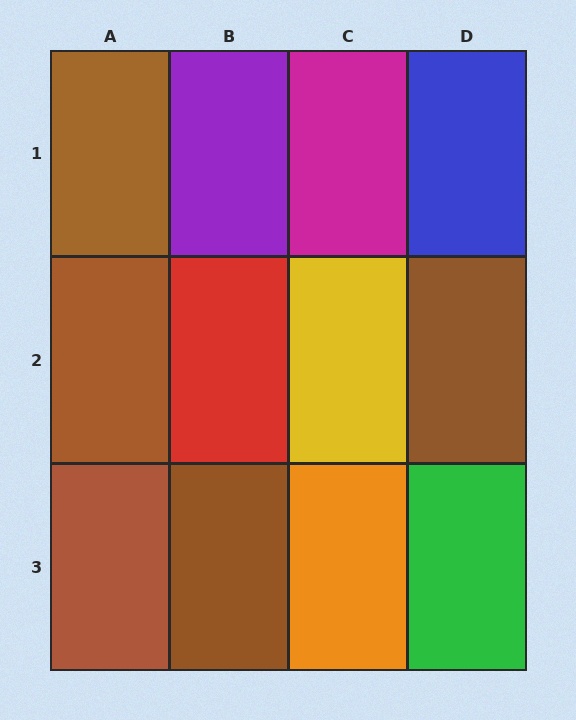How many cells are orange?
1 cell is orange.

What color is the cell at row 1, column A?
Brown.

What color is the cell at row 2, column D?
Brown.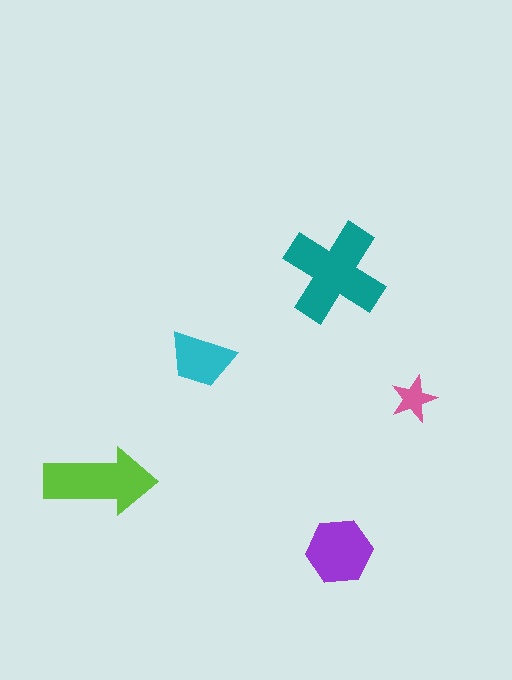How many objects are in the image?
There are 5 objects in the image.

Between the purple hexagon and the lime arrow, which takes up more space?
The lime arrow.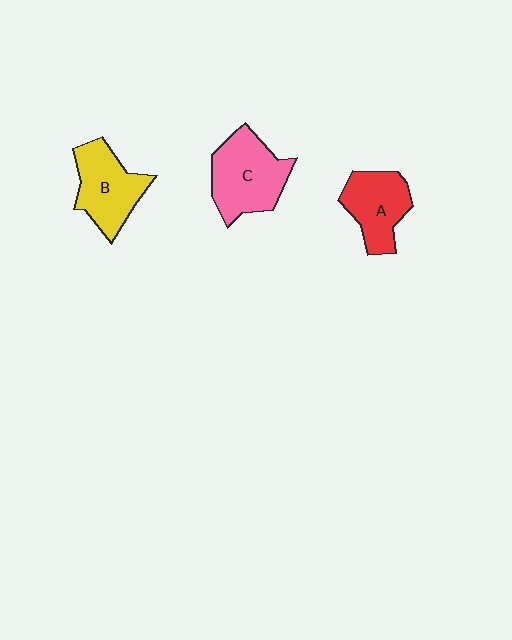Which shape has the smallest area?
Shape A (red).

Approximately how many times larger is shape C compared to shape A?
Approximately 1.3 times.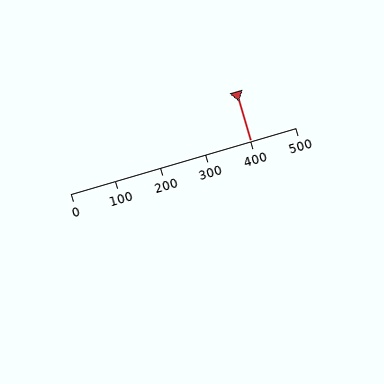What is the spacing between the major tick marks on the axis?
The major ticks are spaced 100 apart.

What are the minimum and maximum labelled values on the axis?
The axis runs from 0 to 500.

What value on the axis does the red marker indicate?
The marker indicates approximately 400.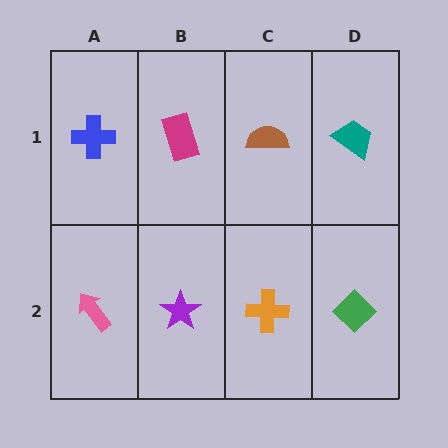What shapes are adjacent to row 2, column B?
A magenta rectangle (row 1, column B), a pink arrow (row 2, column A), an orange cross (row 2, column C).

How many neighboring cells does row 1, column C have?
3.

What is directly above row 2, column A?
A blue cross.